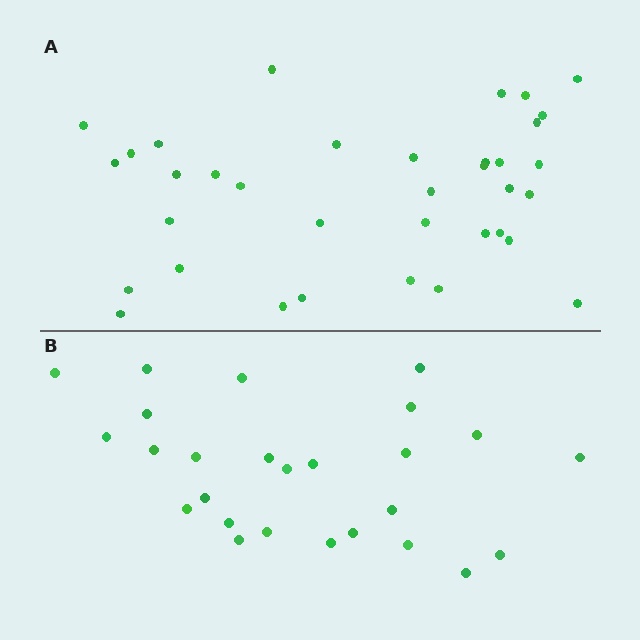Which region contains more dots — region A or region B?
Region A (the top region) has more dots.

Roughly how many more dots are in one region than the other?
Region A has roughly 10 or so more dots than region B.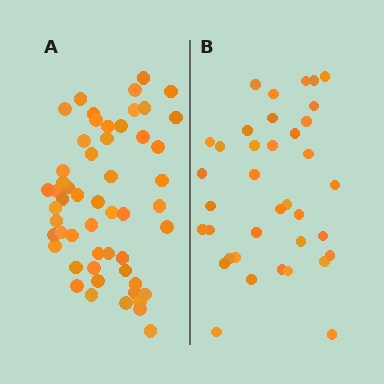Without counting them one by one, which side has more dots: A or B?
Region A (the left region) has more dots.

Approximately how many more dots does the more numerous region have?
Region A has approximately 15 more dots than region B.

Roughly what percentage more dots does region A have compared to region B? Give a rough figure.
About 45% more.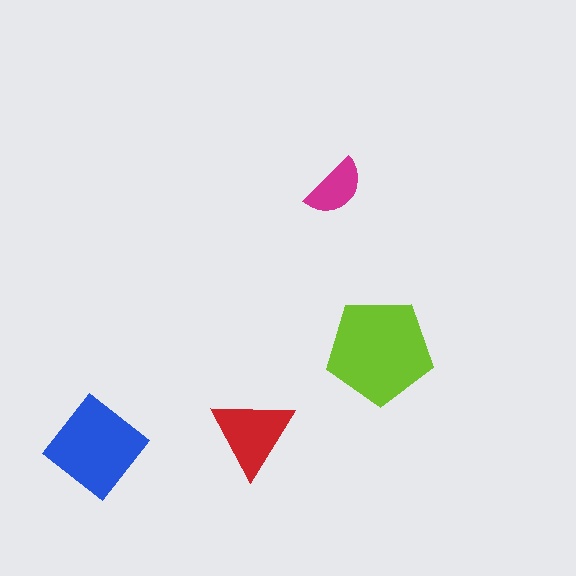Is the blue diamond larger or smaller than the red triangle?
Larger.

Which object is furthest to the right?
The lime pentagon is rightmost.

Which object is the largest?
The lime pentagon.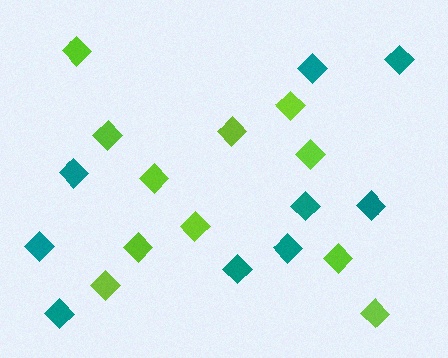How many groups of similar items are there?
There are 2 groups: one group of teal diamonds (9) and one group of lime diamonds (11).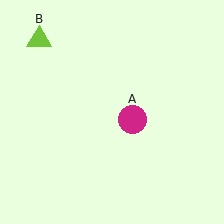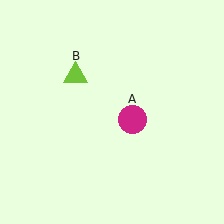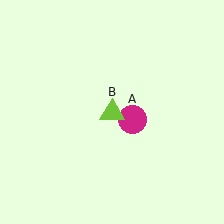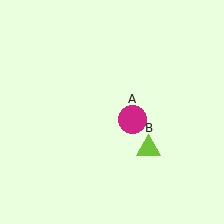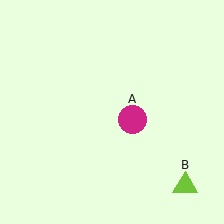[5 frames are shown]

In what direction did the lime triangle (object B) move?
The lime triangle (object B) moved down and to the right.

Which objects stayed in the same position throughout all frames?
Magenta circle (object A) remained stationary.